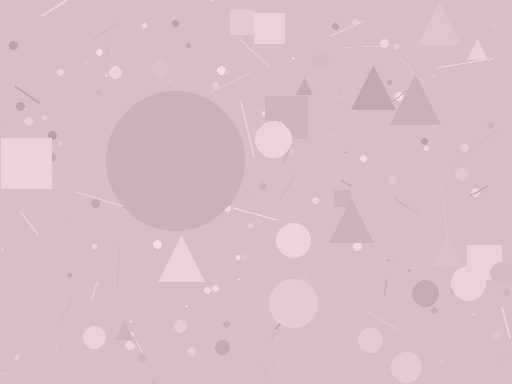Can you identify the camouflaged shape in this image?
The camouflaged shape is a circle.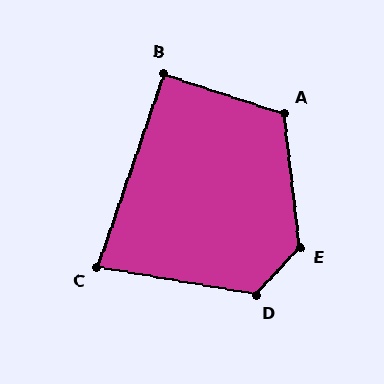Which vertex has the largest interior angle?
E, at approximately 131 degrees.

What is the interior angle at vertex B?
Approximately 91 degrees (approximately right).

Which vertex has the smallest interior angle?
C, at approximately 81 degrees.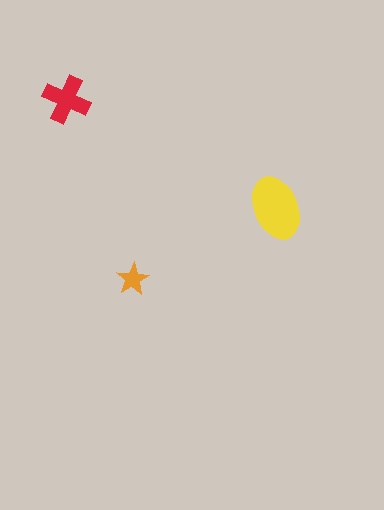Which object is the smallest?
The orange star.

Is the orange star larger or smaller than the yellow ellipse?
Smaller.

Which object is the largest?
The yellow ellipse.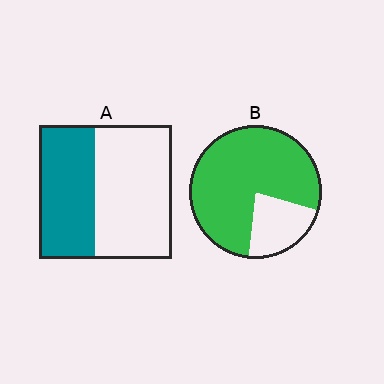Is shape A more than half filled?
No.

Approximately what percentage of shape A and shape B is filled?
A is approximately 40% and B is approximately 80%.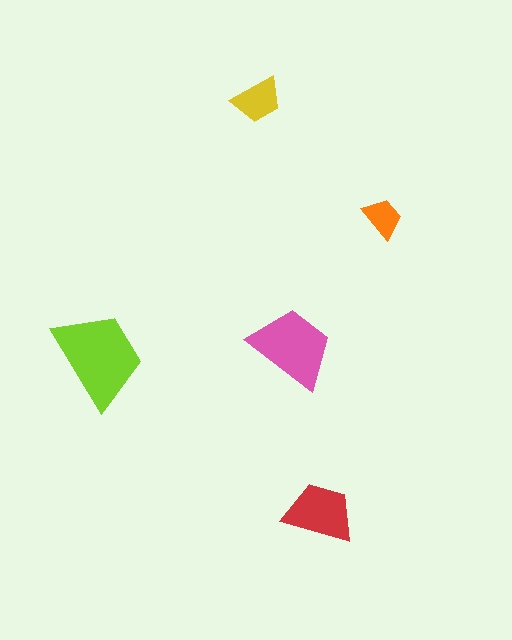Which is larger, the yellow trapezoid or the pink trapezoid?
The pink one.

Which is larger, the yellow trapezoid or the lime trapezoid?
The lime one.